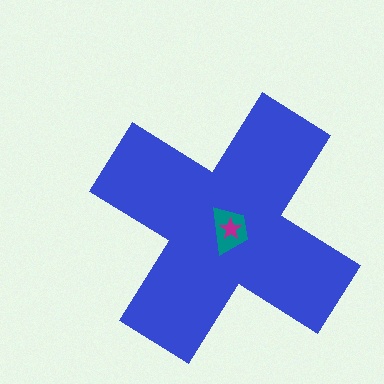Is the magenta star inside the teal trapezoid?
Yes.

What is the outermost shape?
The blue cross.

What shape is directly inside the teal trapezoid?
The magenta star.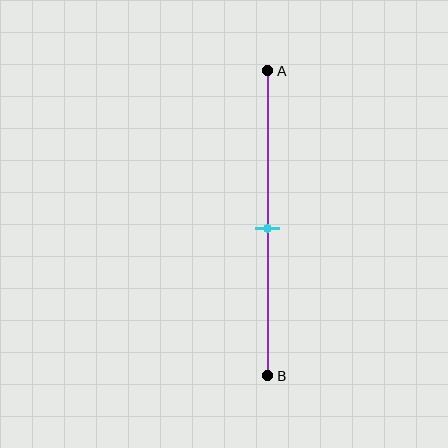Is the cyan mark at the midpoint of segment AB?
Yes, the mark is approximately at the midpoint.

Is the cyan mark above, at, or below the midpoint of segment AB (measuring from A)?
The cyan mark is approximately at the midpoint of segment AB.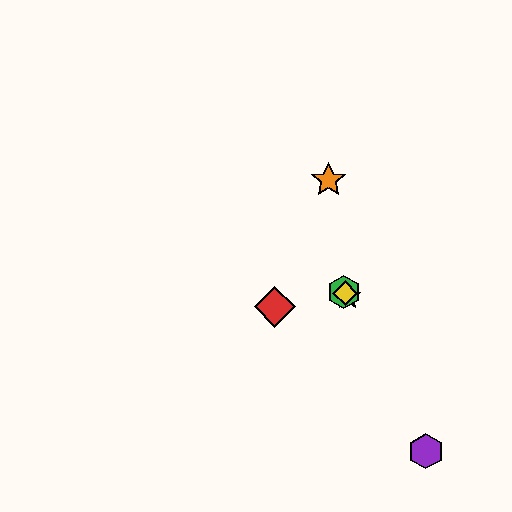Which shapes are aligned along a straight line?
The blue star, the green hexagon, the yellow diamond are aligned along a straight line.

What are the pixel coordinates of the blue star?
The blue star is at (348, 296).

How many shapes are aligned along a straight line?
3 shapes (the blue star, the green hexagon, the yellow diamond) are aligned along a straight line.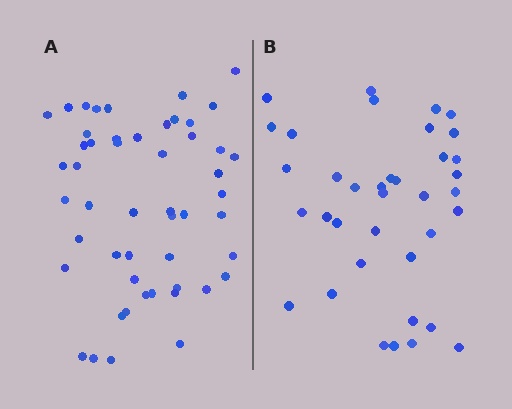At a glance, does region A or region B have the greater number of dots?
Region A (the left region) has more dots.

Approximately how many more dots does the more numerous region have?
Region A has approximately 15 more dots than region B.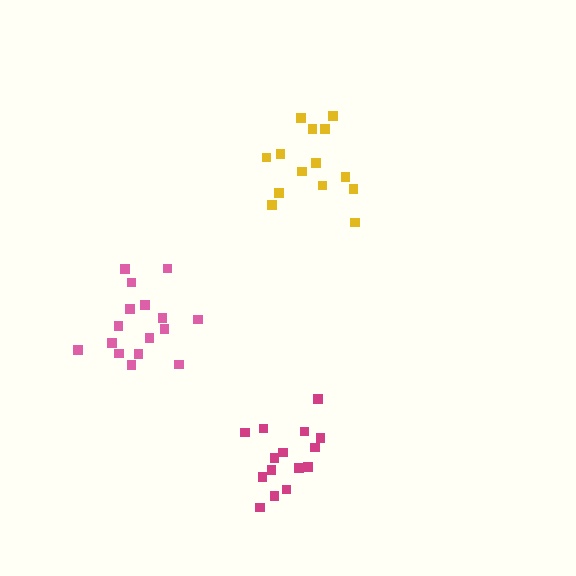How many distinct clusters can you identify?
There are 3 distinct clusters.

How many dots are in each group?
Group 1: 15 dots, Group 2: 14 dots, Group 3: 16 dots (45 total).